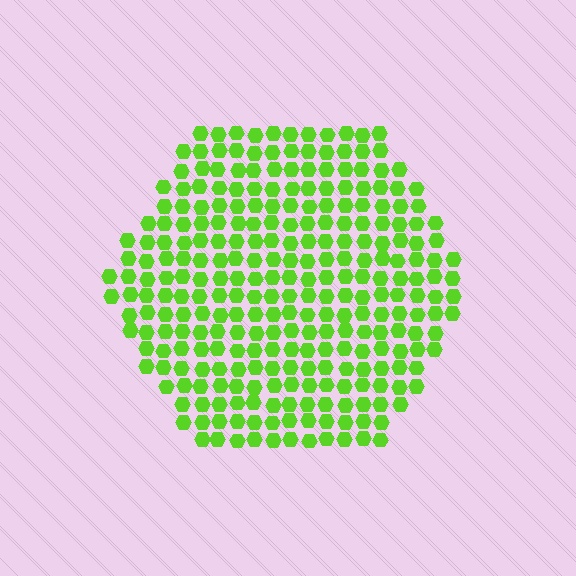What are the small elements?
The small elements are hexagons.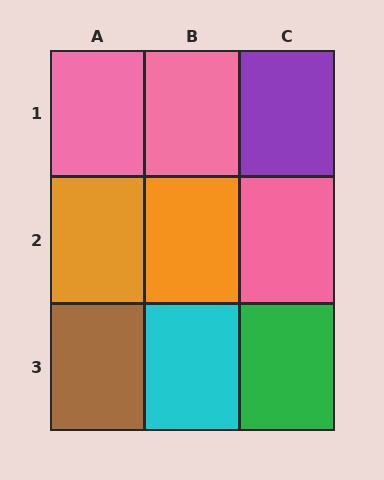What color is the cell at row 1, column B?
Pink.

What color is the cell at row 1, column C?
Purple.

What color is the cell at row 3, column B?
Cyan.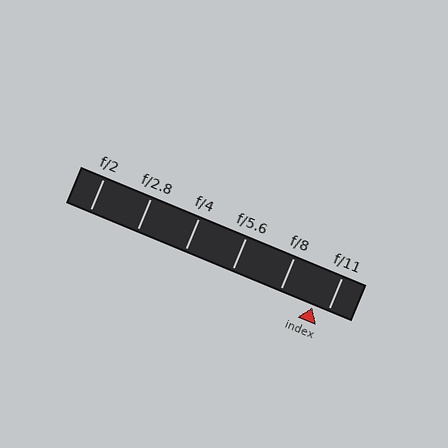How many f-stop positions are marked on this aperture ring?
There are 6 f-stop positions marked.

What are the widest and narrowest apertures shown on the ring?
The widest aperture shown is f/2 and the narrowest is f/11.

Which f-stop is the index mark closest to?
The index mark is closest to f/11.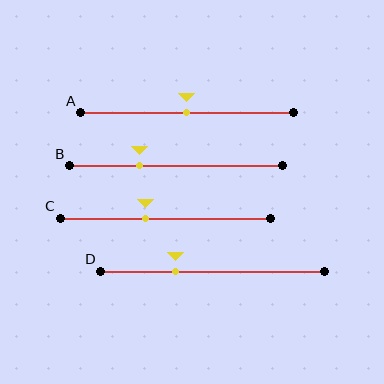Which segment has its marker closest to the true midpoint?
Segment A has its marker closest to the true midpoint.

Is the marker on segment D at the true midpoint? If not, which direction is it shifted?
No, the marker on segment D is shifted to the left by about 16% of the segment length.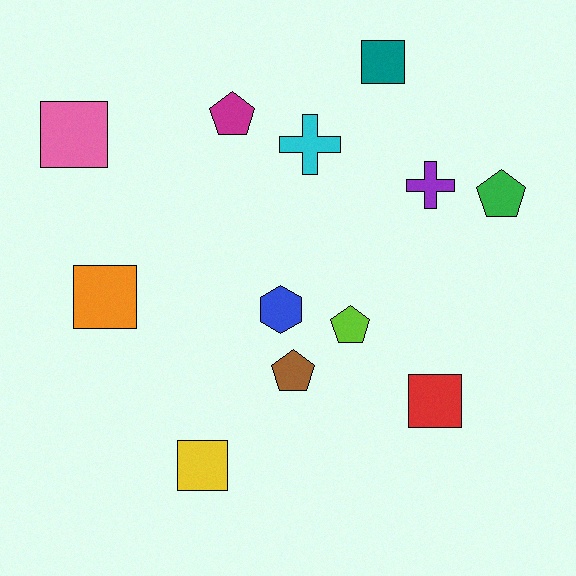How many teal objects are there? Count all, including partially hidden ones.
There is 1 teal object.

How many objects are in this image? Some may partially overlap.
There are 12 objects.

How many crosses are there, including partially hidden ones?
There are 2 crosses.